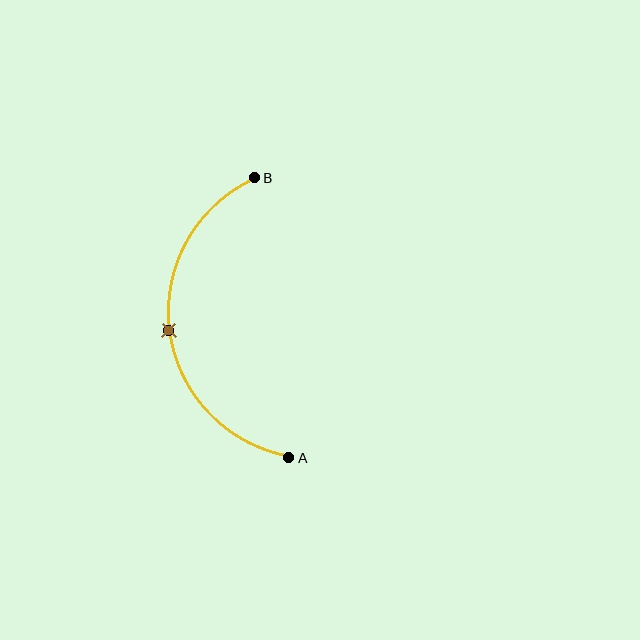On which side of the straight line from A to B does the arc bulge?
The arc bulges to the left of the straight line connecting A and B.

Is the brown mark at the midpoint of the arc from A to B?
Yes. The brown mark lies on the arc at equal arc-length from both A and B — it is the arc midpoint.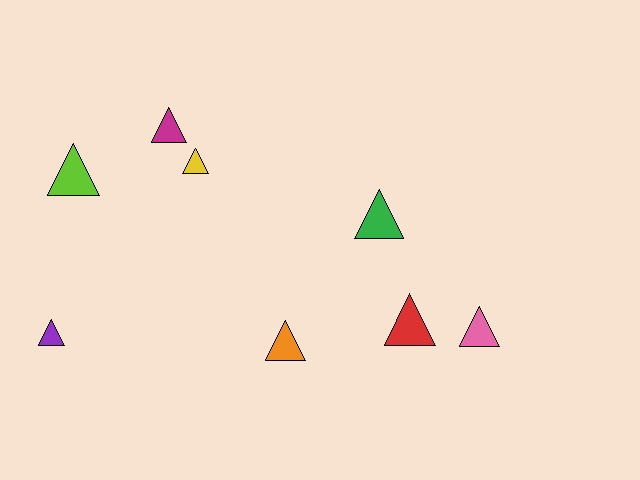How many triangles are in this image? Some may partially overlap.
There are 8 triangles.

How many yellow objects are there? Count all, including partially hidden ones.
There is 1 yellow object.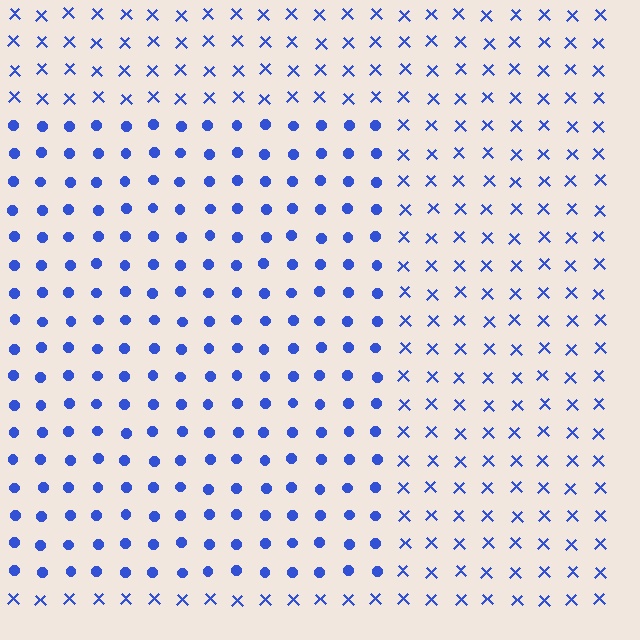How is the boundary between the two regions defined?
The boundary is defined by a change in element shape: circles inside vs. X marks outside. All elements share the same color and spacing.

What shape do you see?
I see a rectangle.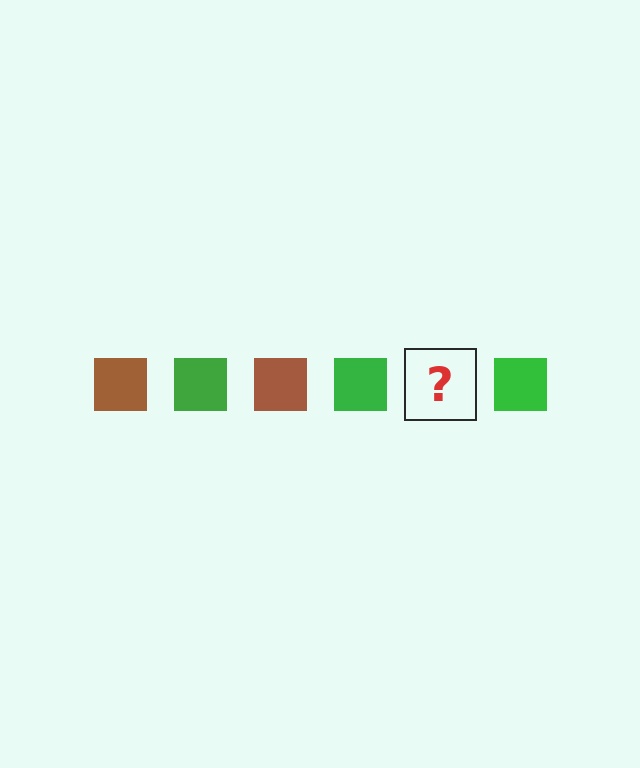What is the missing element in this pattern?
The missing element is a brown square.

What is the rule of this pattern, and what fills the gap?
The rule is that the pattern cycles through brown, green squares. The gap should be filled with a brown square.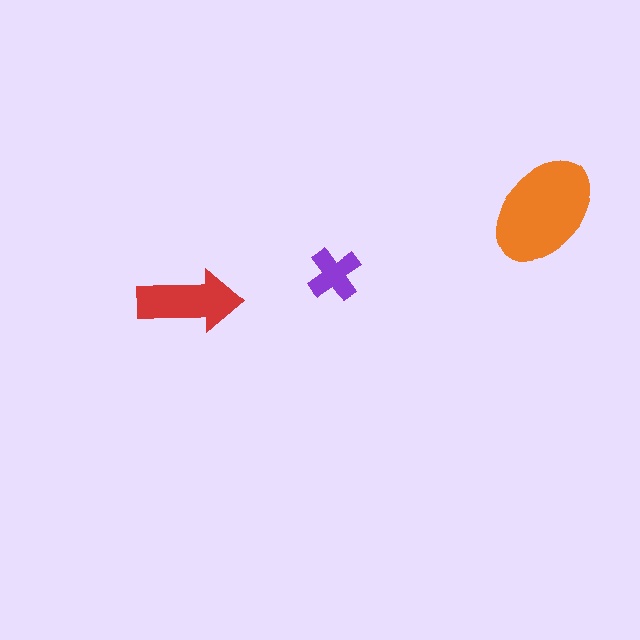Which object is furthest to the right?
The orange ellipse is rightmost.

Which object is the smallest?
The purple cross.